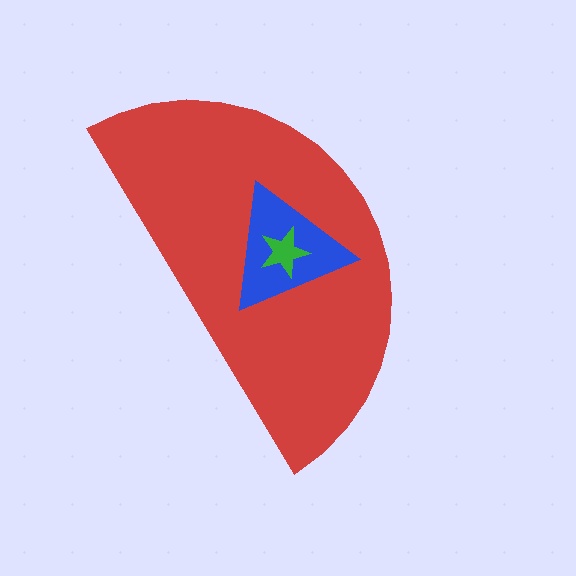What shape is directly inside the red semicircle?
The blue triangle.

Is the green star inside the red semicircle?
Yes.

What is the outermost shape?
The red semicircle.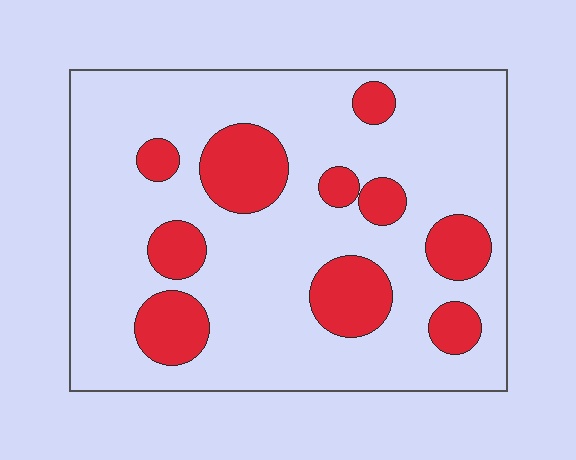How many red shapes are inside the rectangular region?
10.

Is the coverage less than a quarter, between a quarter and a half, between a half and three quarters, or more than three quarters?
Less than a quarter.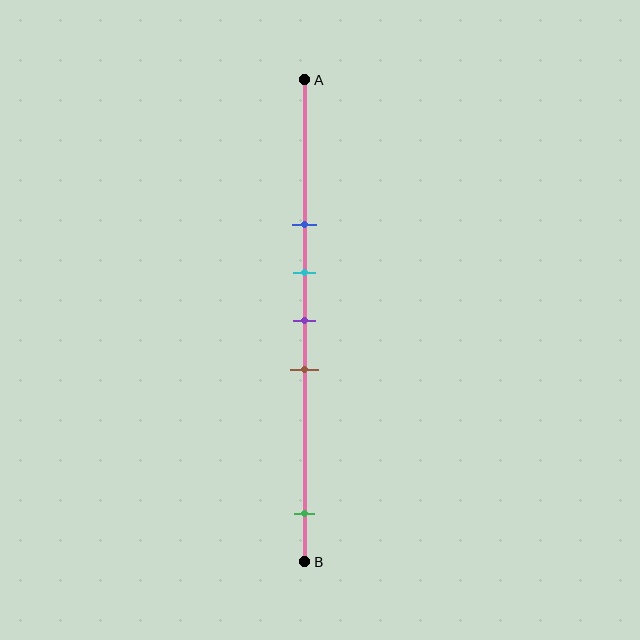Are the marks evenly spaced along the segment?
No, the marks are not evenly spaced.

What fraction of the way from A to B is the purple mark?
The purple mark is approximately 50% (0.5) of the way from A to B.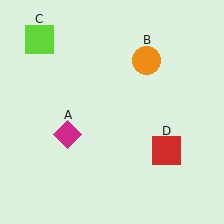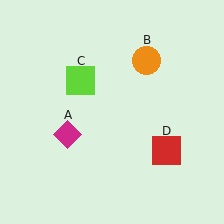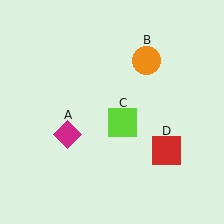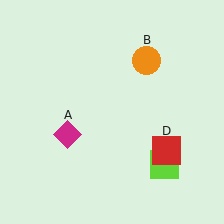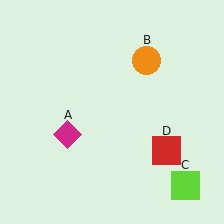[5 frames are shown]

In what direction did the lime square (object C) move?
The lime square (object C) moved down and to the right.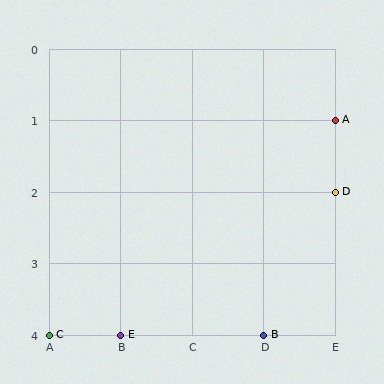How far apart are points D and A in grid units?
Points D and A are 1 row apart.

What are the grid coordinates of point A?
Point A is at grid coordinates (E, 1).